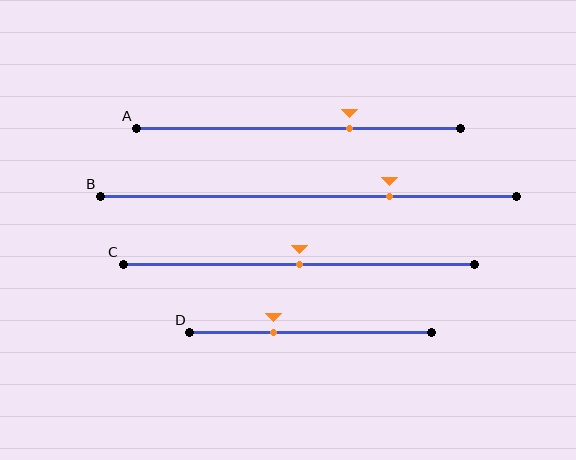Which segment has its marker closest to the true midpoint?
Segment C has its marker closest to the true midpoint.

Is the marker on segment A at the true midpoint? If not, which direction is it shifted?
No, the marker on segment A is shifted to the right by about 16% of the segment length.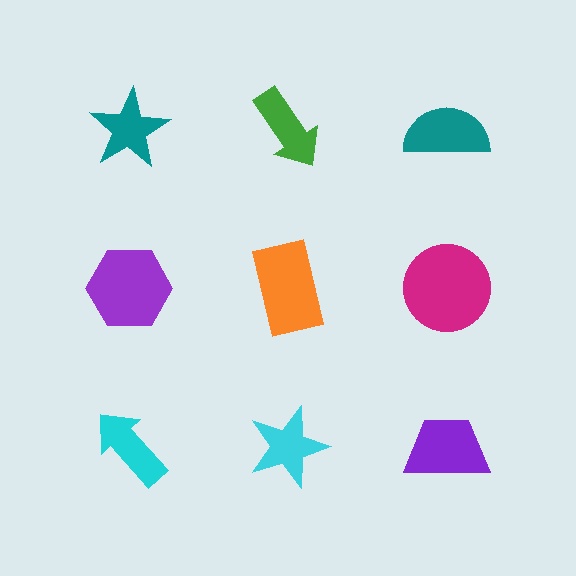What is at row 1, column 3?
A teal semicircle.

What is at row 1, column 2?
A green arrow.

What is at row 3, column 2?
A cyan star.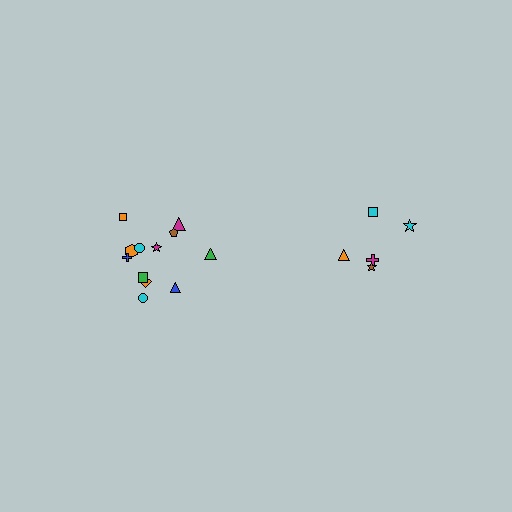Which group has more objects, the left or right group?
The left group.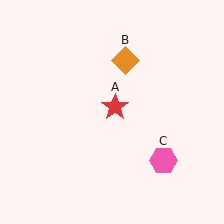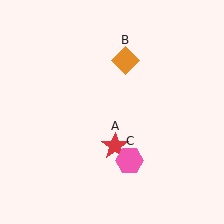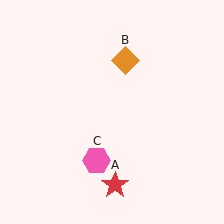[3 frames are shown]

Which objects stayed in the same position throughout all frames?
Orange diamond (object B) remained stationary.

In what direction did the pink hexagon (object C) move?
The pink hexagon (object C) moved left.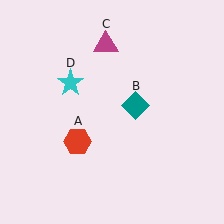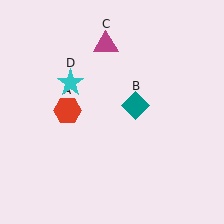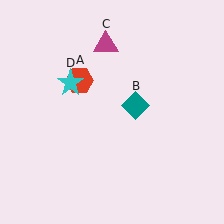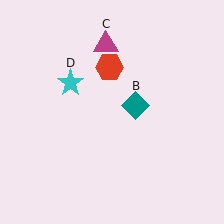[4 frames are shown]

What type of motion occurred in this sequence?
The red hexagon (object A) rotated clockwise around the center of the scene.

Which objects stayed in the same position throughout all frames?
Teal diamond (object B) and magenta triangle (object C) and cyan star (object D) remained stationary.